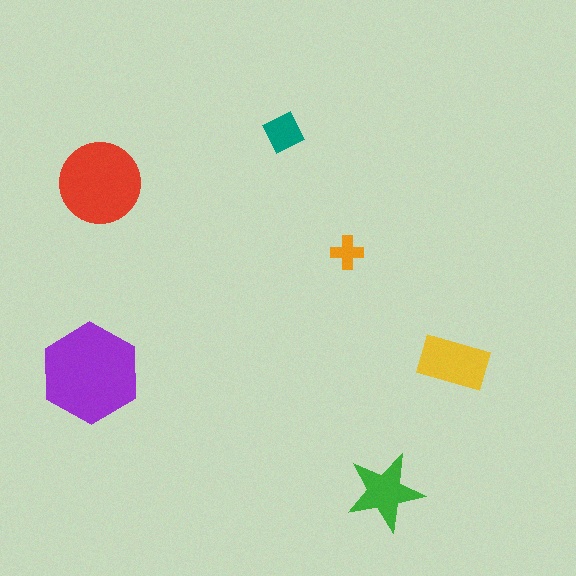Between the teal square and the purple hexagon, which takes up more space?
The purple hexagon.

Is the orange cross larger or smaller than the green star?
Smaller.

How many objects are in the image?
There are 6 objects in the image.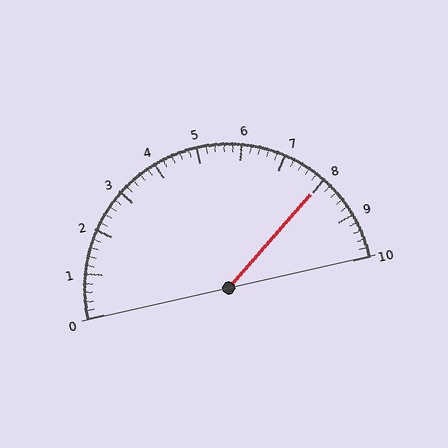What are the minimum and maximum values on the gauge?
The gauge ranges from 0 to 10.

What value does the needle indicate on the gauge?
The needle indicates approximately 8.0.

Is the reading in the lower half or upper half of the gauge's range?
The reading is in the upper half of the range (0 to 10).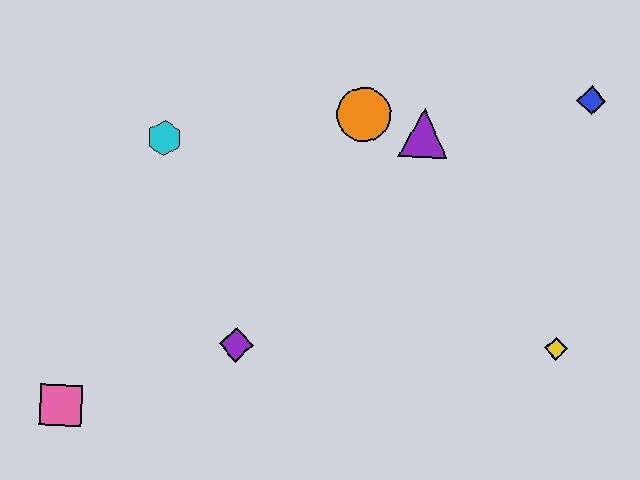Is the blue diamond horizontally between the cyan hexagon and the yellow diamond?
No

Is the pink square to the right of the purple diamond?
No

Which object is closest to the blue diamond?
The purple triangle is closest to the blue diamond.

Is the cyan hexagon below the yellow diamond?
No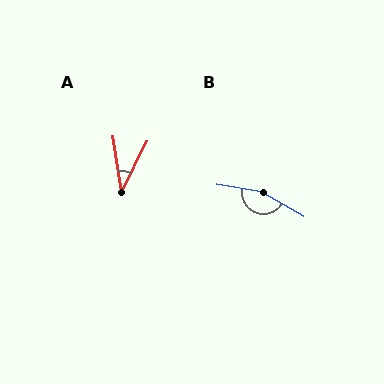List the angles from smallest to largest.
A (35°), B (159°).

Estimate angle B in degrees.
Approximately 159 degrees.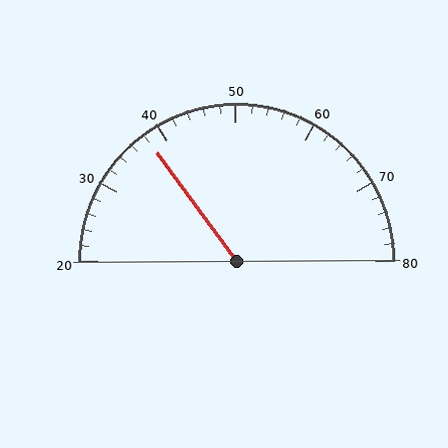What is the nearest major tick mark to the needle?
The nearest major tick mark is 40.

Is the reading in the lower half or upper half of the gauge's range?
The reading is in the lower half of the range (20 to 80).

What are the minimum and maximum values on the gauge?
The gauge ranges from 20 to 80.